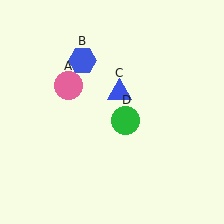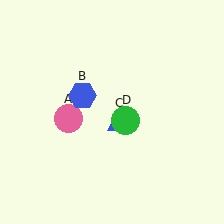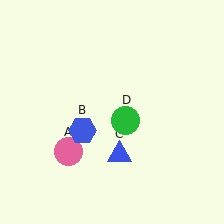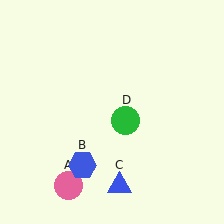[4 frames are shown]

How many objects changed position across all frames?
3 objects changed position: pink circle (object A), blue hexagon (object B), blue triangle (object C).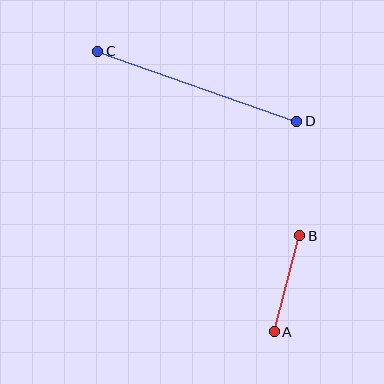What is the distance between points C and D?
The distance is approximately 211 pixels.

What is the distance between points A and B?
The distance is approximately 99 pixels.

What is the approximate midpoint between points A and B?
The midpoint is at approximately (287, 284) pixels.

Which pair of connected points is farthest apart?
Points C and D are farthest apart.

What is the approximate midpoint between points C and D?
The midpoint is at approximately (197, 86) pixels.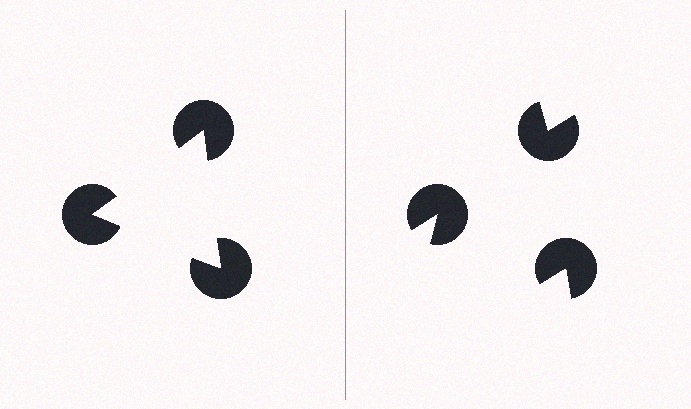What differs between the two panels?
The pac-man discs are positioned identically on both sides; only the wedge orientations differ. On the left they align to a triangle; on the right they are misaligned.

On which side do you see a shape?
An illusory triangle appears on the left side. On the right side the wedge cuts are rotated, so no coherent shape forms.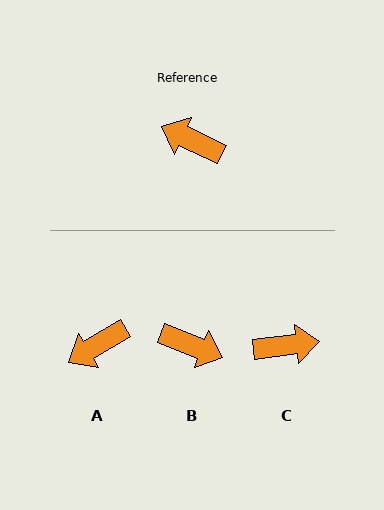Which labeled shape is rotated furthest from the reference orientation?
B, about 177 degrees away.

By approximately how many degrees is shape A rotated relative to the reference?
Approximately 55 degrees counter-clockwise.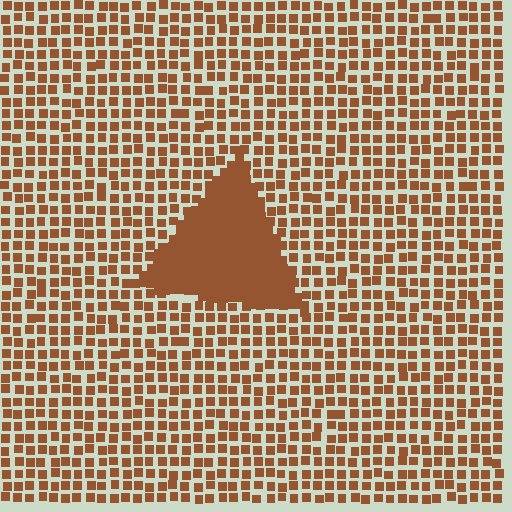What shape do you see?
I see a triangle.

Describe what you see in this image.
The image contains small brown elements arranged at two different densities. A triangle-shaped region is visible where the elements are more densely packed than the surrounding area.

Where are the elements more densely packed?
The elements are more densely packed inside the triangle boundary.